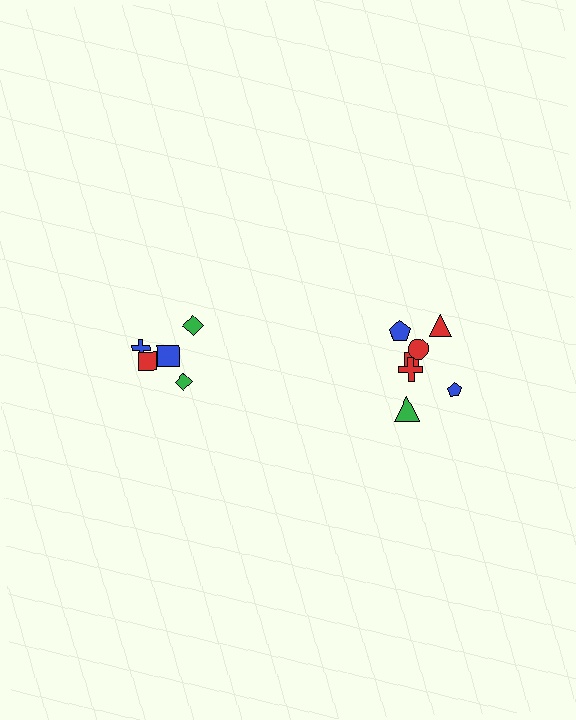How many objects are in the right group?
There are 7 objects.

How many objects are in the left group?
There are 5 objects.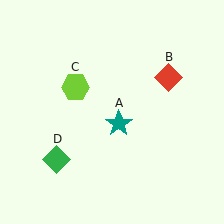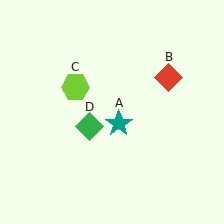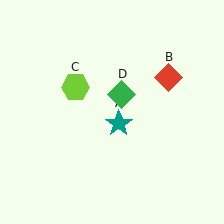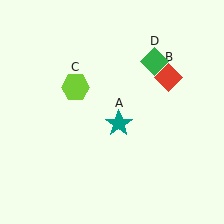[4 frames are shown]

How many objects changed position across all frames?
1 object changed position: green diamond (object D).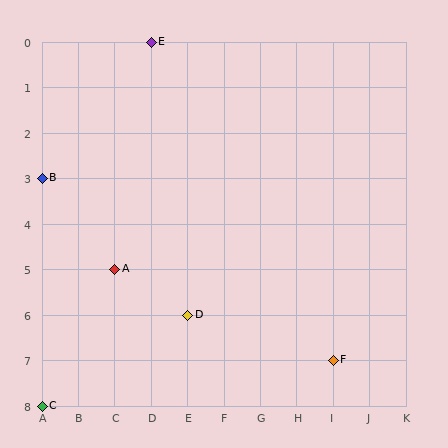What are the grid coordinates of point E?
Point E is at grid coordinates (D, 0).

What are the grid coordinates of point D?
Point D is at grid coordinates (E, 6).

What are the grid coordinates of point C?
Point C is at grid coordinates (A, 8).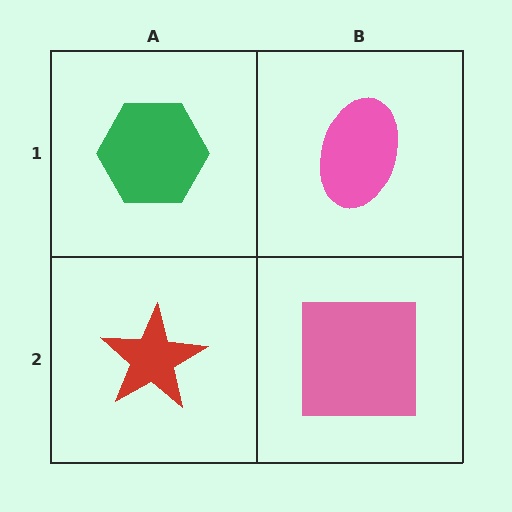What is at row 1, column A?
A green hexagon.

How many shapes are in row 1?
2 shapes.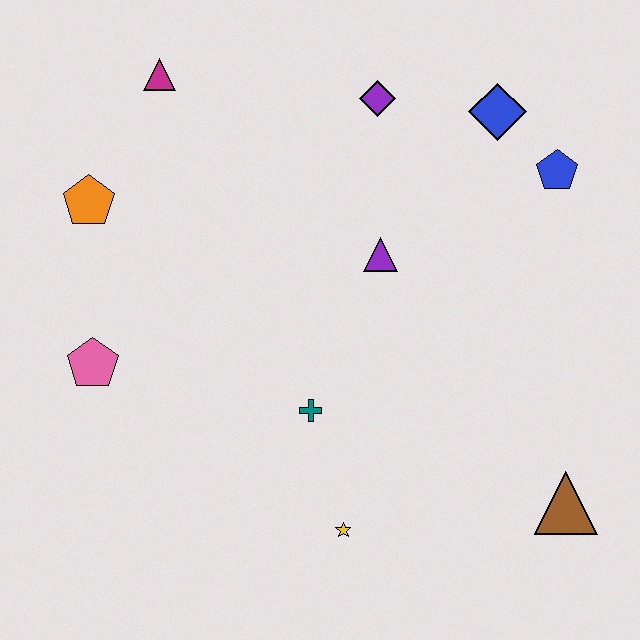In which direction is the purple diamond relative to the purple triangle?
The purple diamond is above the purple triangle.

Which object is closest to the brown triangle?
The yellow star is closest to the brown triangle.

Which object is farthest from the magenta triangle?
The brown triangle is farthest from the magenta triangle.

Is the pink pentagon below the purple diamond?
Yes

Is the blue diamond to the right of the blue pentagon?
No